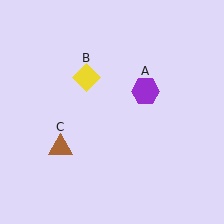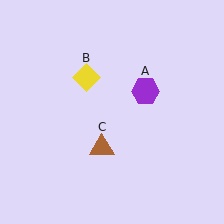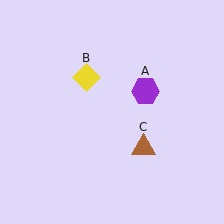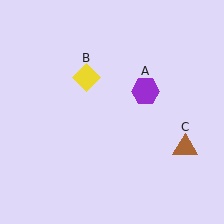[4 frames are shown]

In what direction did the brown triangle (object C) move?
The brown triangle (object C) moved right.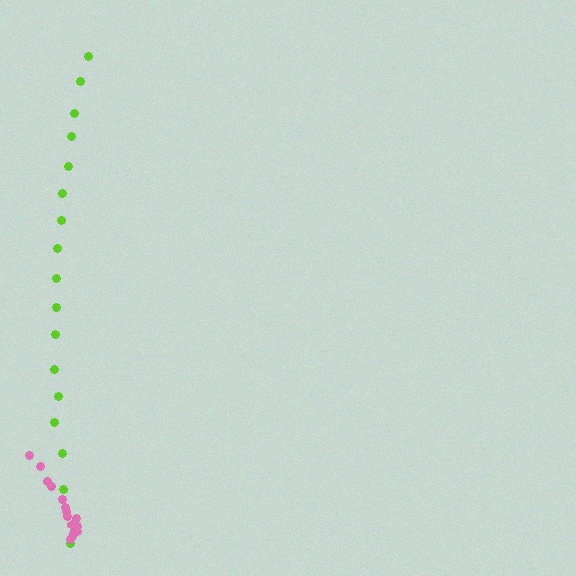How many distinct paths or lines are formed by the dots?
There are 2 distinct paths.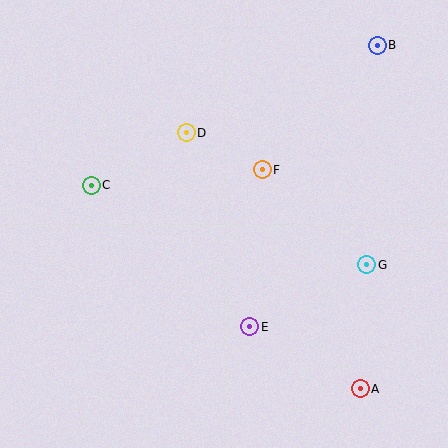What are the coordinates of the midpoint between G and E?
The midpoint between G and E is at (308, 296).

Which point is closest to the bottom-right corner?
Point A is closest to the bottom-right corner.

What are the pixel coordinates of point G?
Point G is at (367, 265).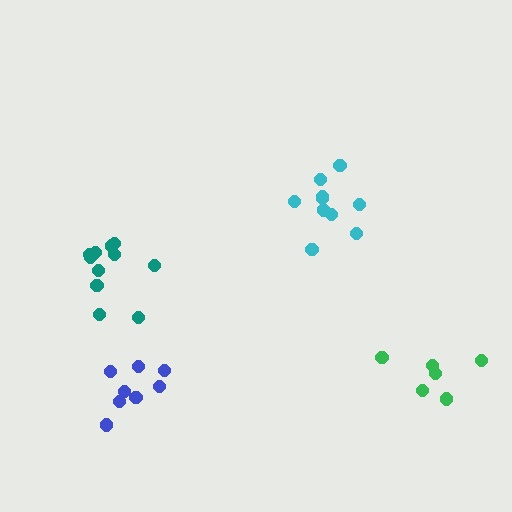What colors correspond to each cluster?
The clusters are colored: teal, blue, cyan, green.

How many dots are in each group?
Group 1: 11 dots, Group 2: 8 dots, Group 3: 11 dots, Group 4: 6 dots (36 total).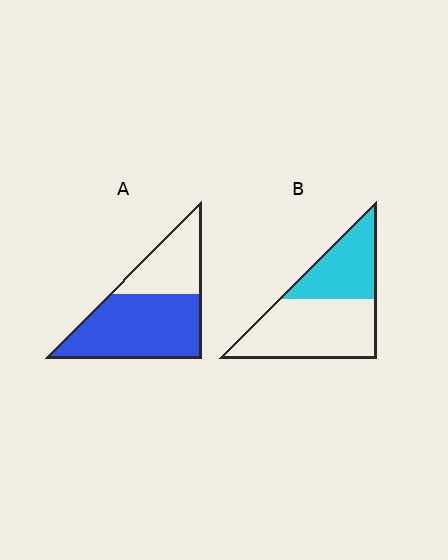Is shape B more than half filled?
No.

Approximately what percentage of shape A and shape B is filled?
A is approximately 65% and B is approximately 40%.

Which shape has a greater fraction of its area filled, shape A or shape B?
Shape A.